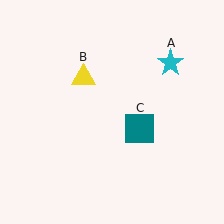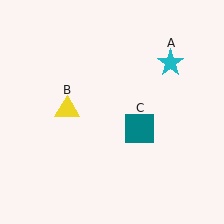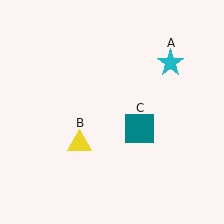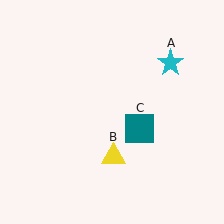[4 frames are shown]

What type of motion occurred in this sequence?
The yellow triangle (object B) rotated counterclockwise around the center of the scene.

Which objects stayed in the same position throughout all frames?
Cyan star (object A) and teal square (object C) remained stationary.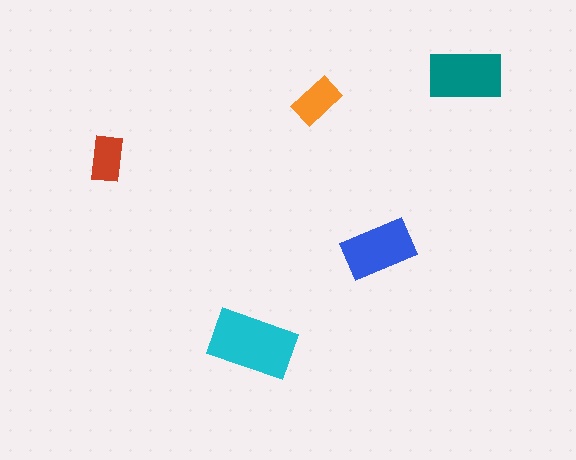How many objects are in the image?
There are 5 objects in the image.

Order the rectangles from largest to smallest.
the cyan one, the teal one, the blue one, the orange one, the red one.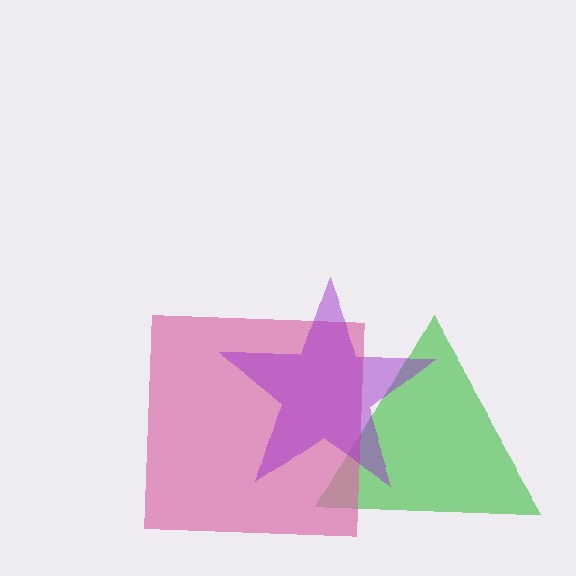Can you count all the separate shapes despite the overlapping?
Yes, there are 3 separate shapes.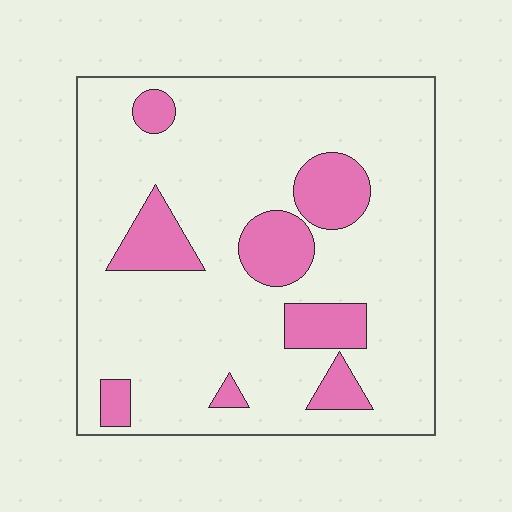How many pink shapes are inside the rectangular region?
8.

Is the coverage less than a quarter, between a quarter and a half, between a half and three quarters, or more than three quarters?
Less than a quarter.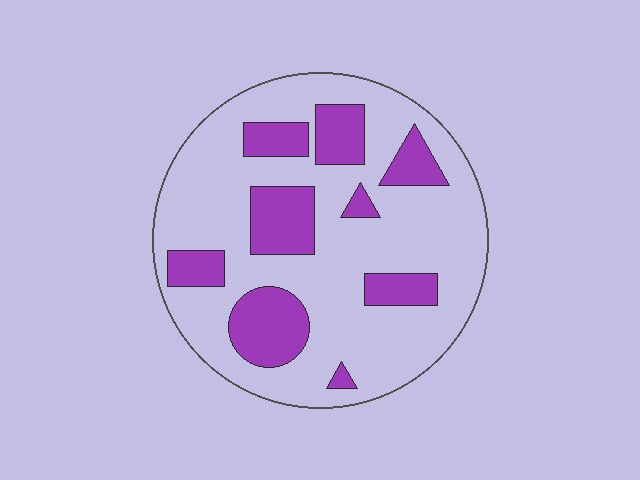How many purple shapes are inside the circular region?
9.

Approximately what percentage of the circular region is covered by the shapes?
Approximately 25%.